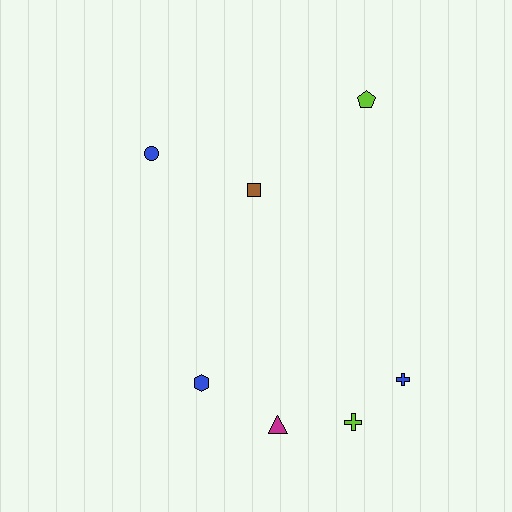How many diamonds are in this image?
There are no diamonds.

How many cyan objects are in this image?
There are no cyan objects.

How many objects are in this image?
There are 7 objects.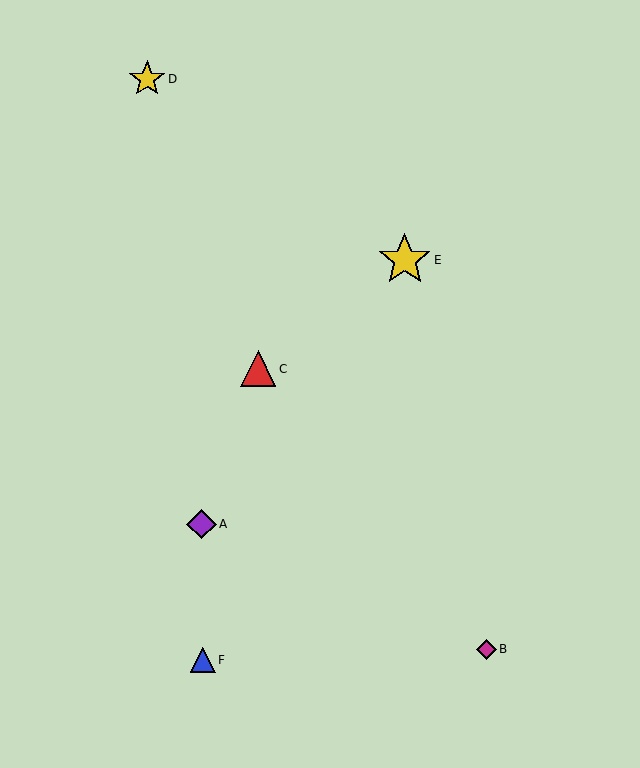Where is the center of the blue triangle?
The center of the blue triangle is at (203, 660).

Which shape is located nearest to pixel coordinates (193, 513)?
The purple diamond (labeled A) at (201, 524) is nearest to that location.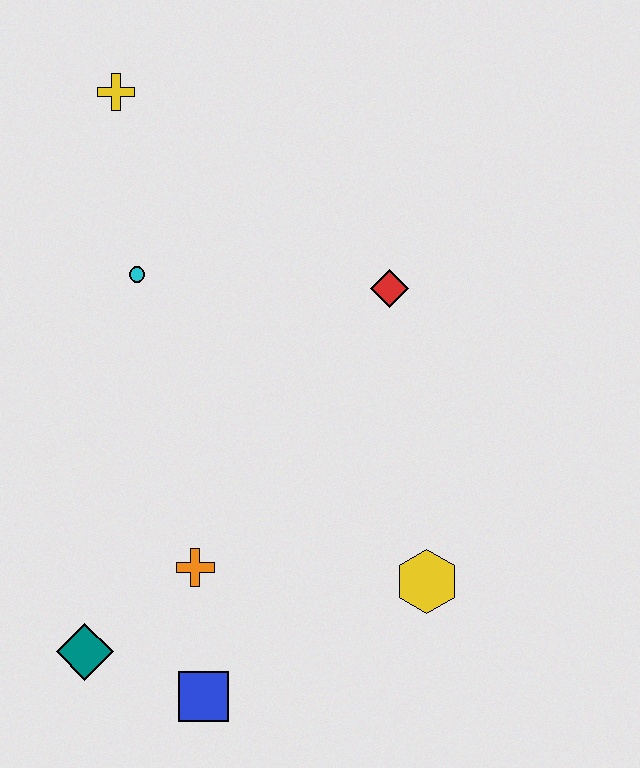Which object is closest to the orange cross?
The blue square is closest to the orange cross.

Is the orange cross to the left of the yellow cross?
No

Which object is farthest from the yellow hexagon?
The yellow cross is farthest from the yellow hexagon.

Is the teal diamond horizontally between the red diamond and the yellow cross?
No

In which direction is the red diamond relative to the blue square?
The red diamond is above the blue square.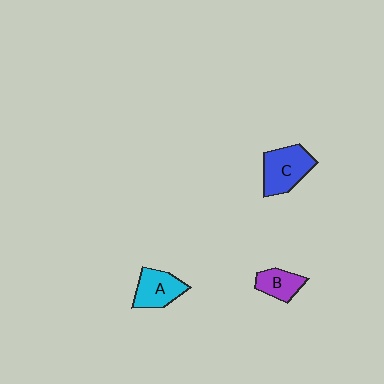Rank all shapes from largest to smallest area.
From largest to smallest: C (blue), A (cyan), B (purple).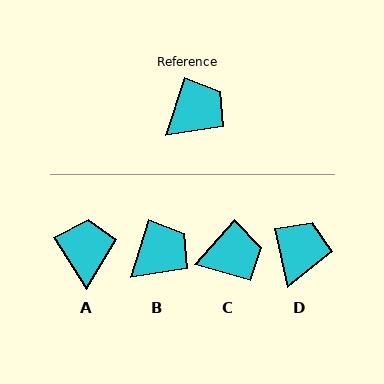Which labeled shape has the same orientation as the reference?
B.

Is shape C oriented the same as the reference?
No, it is off by about 25 degrees.